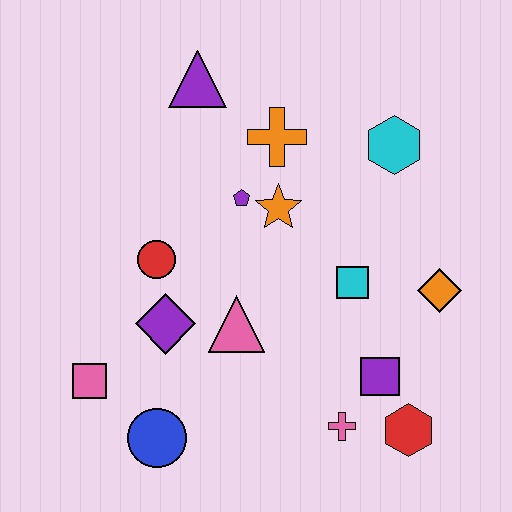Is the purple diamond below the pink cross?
No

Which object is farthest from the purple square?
The purple triangle is farthest from the purple square.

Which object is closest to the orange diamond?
The cyan square is closest to the orange diamond.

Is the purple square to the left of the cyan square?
No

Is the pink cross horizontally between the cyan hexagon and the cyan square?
No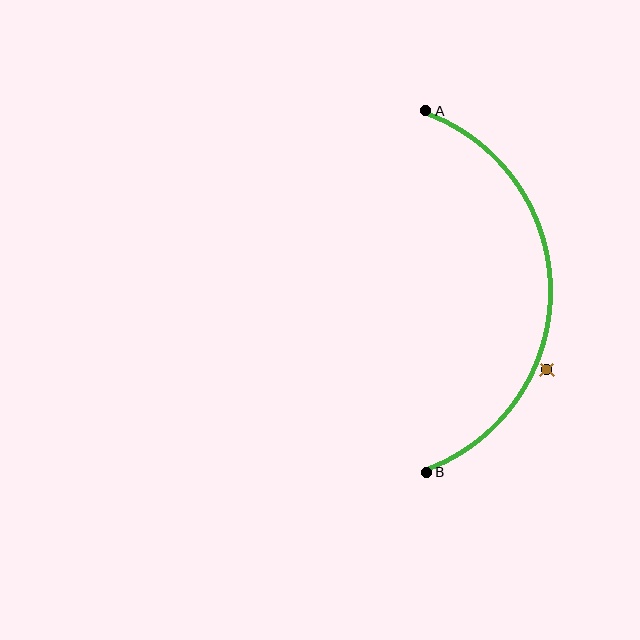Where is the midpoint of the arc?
The arc midpoint is the point on the curve farthest from the straight line joining A and B. It sits to the right of that line.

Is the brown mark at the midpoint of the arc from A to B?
No — the brown mark does not lie on the arc at all. It sits slightly outside the curve.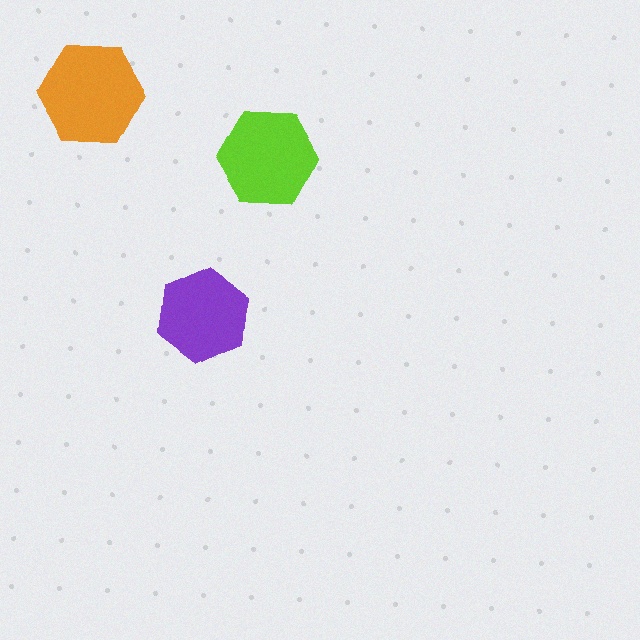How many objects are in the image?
There are 3 objects in the image.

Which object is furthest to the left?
The orange hexagon is leftmost.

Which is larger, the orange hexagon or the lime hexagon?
The orange one.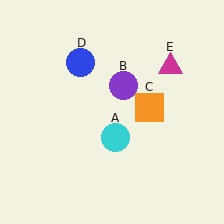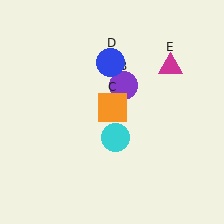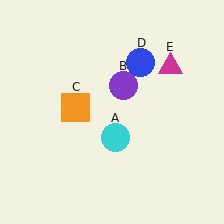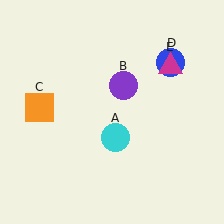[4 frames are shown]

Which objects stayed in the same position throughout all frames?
Cyan circle (object A) and purple circle (object B) and magenta triangle (object E) remained stationary.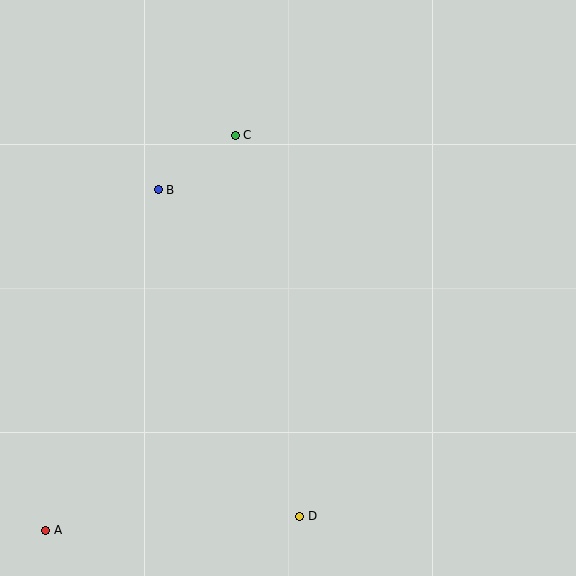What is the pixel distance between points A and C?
The distance between A and C is 438 pixels.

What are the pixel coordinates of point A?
Point A is at (46, 530).